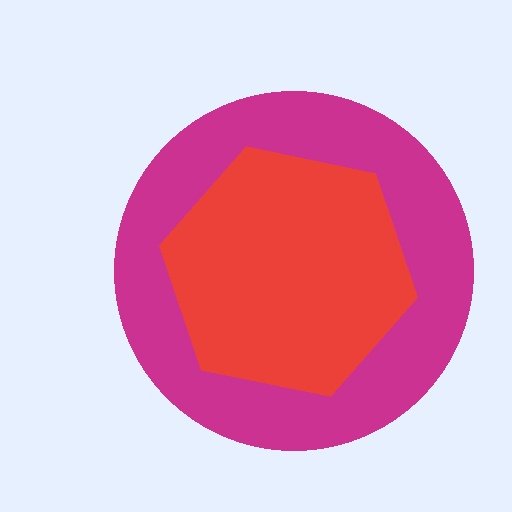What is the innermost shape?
The red hexagon.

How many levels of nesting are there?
2.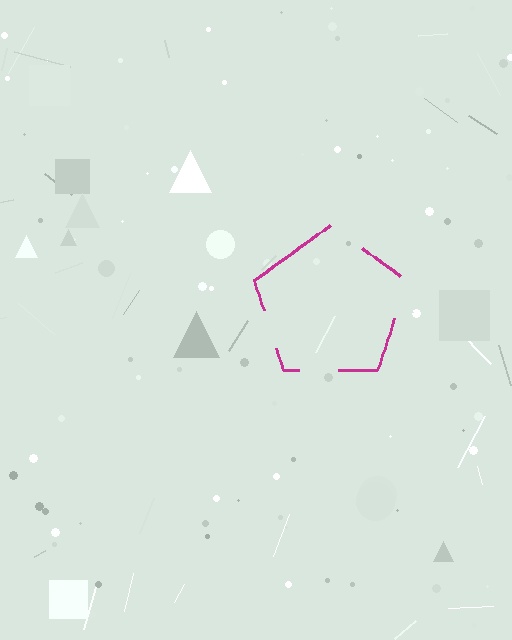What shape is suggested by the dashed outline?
The dashed outline suggests a pentagon.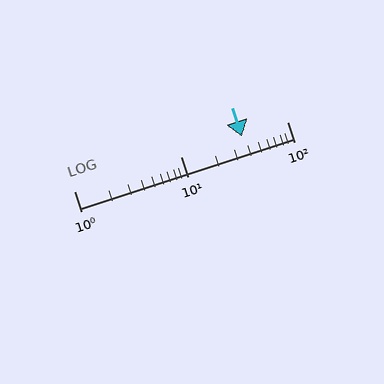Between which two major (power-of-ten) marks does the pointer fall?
The pointer is between 10 and 100.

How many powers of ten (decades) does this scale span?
The scale spans 2 decades, from 1 to 100.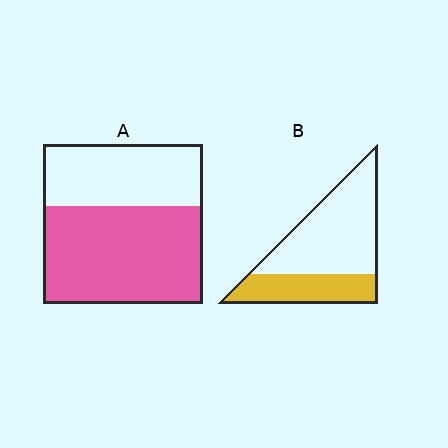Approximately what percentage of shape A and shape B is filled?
A is approximately 60% and B is approximately 35%.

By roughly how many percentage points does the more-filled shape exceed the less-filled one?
By roughly 25 percentage points (A over B).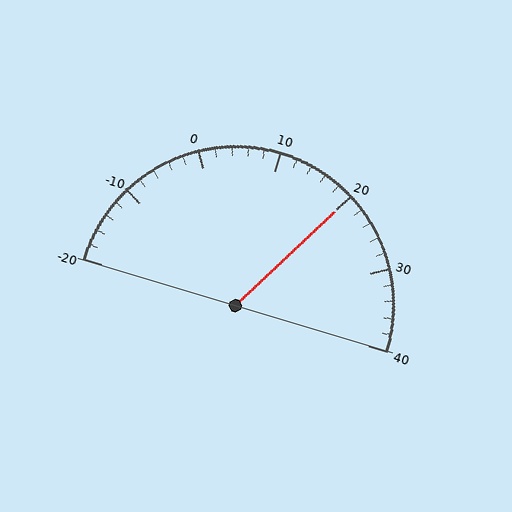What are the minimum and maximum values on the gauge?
The gauge ranges from -20 to 40.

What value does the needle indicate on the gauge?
The needle indicates approximately 20.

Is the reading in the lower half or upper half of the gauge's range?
The reading is in the upper half of the range (-20 to 40).